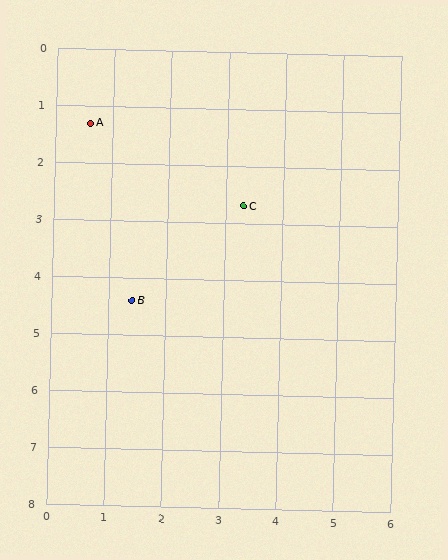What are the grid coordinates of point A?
Point A is at approximately (0.6, 1.3).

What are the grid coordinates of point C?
Point C is at approximately (3.3, 2.7).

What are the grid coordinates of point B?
Point B is at approximately (1.4, 4.4).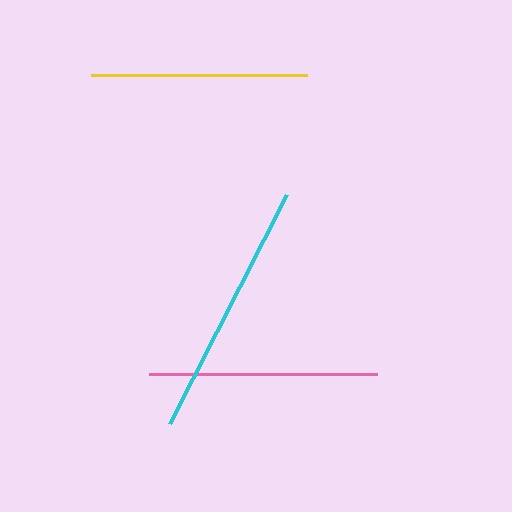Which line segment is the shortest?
The yellow line is the shortest at approximately 216 pixels.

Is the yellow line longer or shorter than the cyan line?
The cyan line is longer than the yellow line.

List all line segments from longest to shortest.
From longest to shortest: cyan, pink, yellow.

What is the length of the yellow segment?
The yellow segment is approximately 216 pixels long.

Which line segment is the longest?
The cyan line is the longest at approximately 256 pixels.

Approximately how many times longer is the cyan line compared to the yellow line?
The cyan line is approximately 1.2 times the length of the yellow line.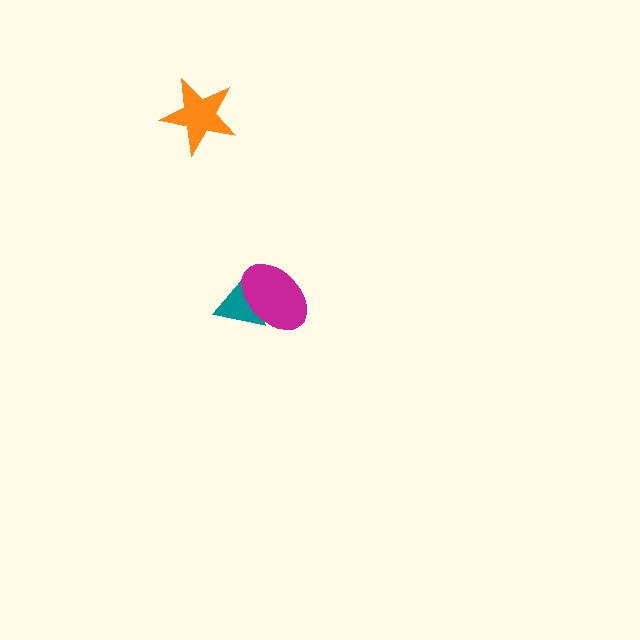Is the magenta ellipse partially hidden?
No, no other shape covers it.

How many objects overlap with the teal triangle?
1 object overlaps with the teal triangle.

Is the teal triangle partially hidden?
Yes, it is partially covered by another shape.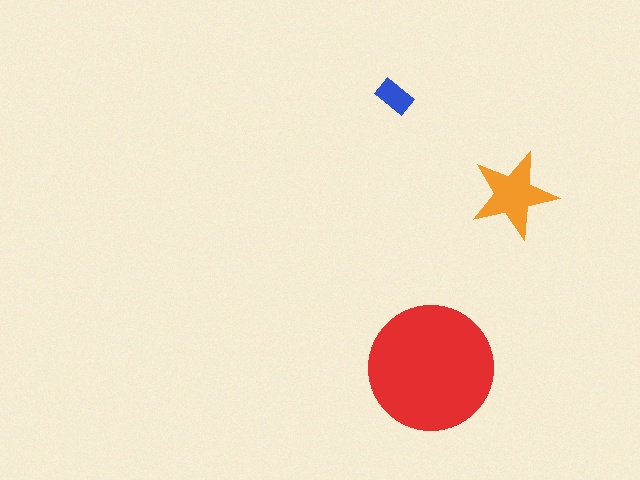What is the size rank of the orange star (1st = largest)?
2nd.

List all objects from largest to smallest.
The red circle, the orange star, the blue rectangle.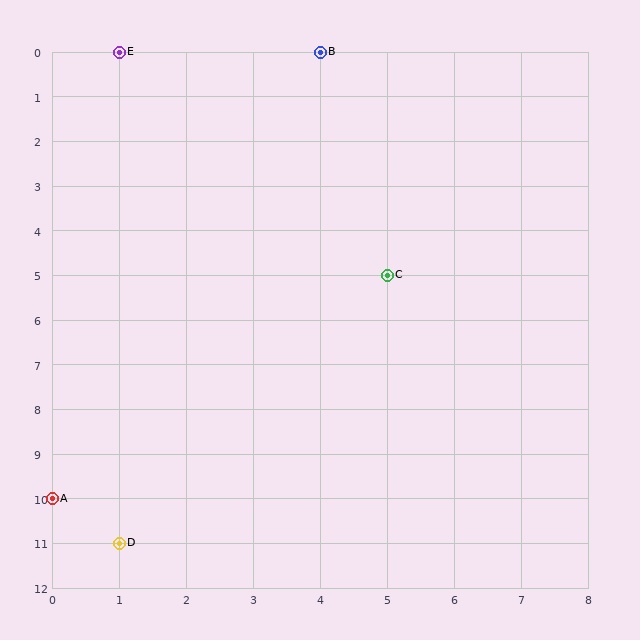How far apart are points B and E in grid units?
Points B and E are 3 columns apart.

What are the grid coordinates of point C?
Point C is at grid coordinates (5, 5).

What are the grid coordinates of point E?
Point E is at grid coordinates (1, 0).